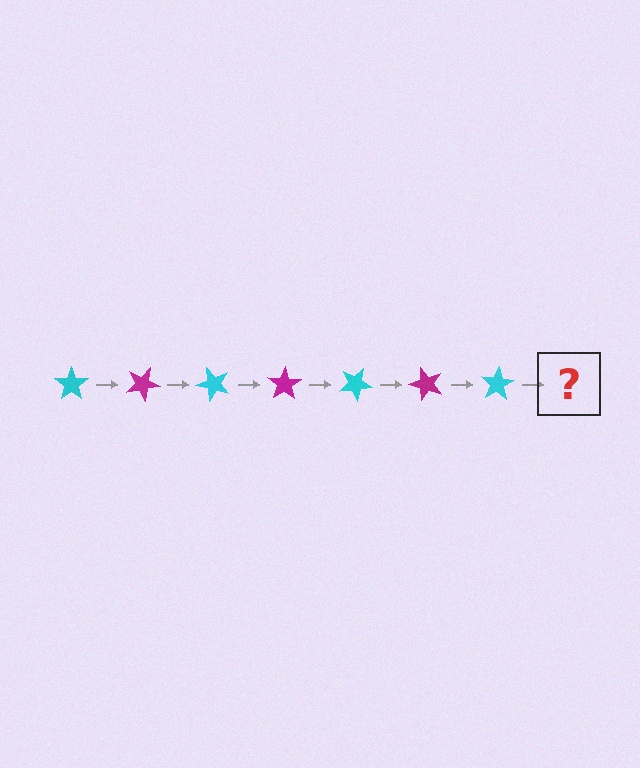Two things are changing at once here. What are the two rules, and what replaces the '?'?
The two rules are that it rotates 25 degrees each step and the color cycles through cyan and magenta. The '?' should be a magenta star, rotated 175 degrees from the start.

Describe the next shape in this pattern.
It should be a magenta star, rotated 175 degrees from the start.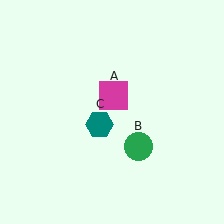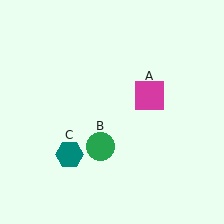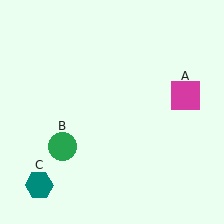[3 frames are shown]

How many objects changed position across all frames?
3 objects changed position: magenta square (object A), green circle (object B), teal hexagon (object C).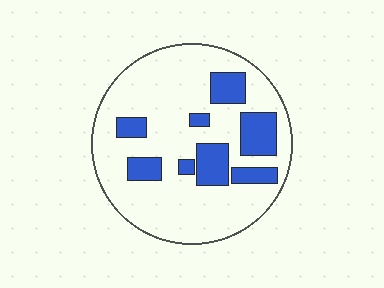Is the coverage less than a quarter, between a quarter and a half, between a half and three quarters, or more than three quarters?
Less than a quarter.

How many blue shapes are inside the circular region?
8.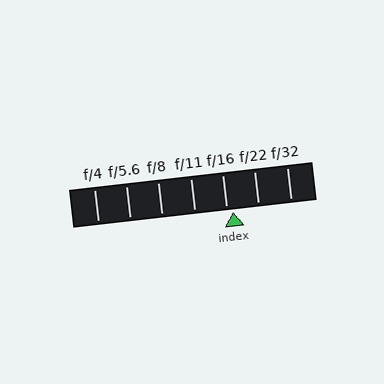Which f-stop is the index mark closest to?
The index mark is closest to f/16.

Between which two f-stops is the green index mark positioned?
The index mark is between f/16 and f/22.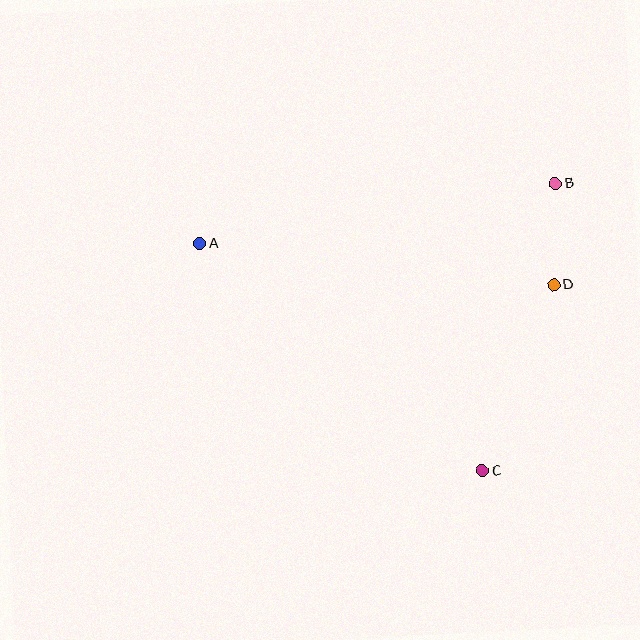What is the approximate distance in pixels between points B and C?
The distance between B and C is approximately 297 pixels.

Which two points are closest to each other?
Points B and D are closest to each other.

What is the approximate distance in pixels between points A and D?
The distance between A and D is approximately 357 pixels.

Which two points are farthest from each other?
Points A and C are farthest from each other.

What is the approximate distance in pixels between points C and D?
The distance between C and D is approximately 200 pixels.